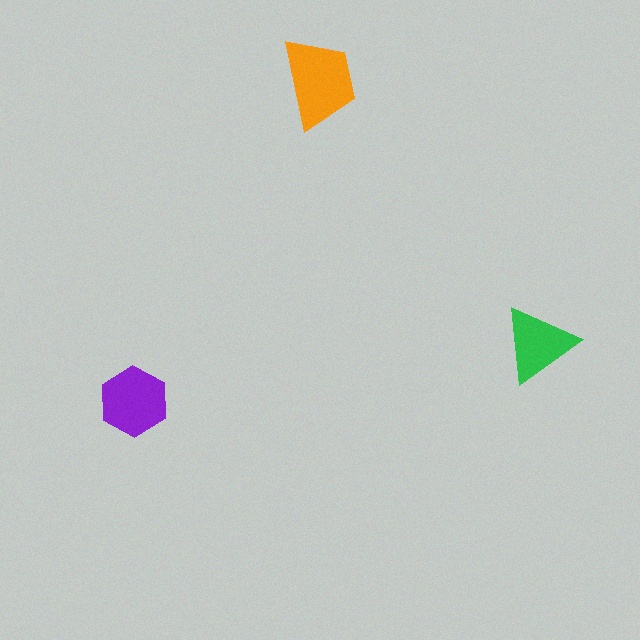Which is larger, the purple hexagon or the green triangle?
The purple hexagon.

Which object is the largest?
The orange trapezoid.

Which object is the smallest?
The green triangle.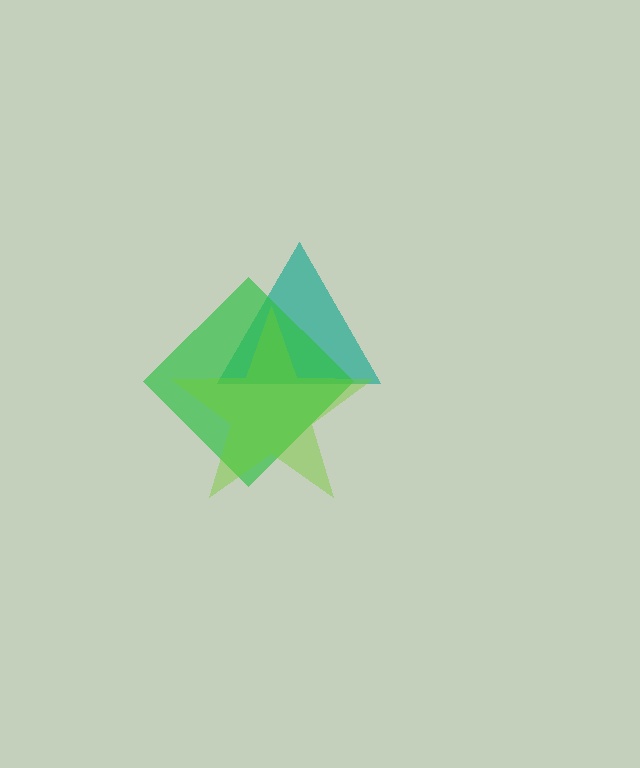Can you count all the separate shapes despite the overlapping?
Yes, there are 3 separate shapes.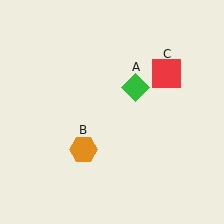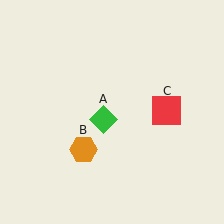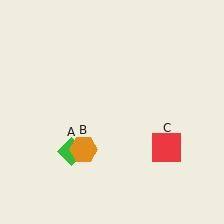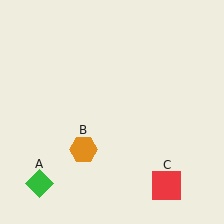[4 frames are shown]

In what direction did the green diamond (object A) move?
The green diamond (object A) moved down and to the left.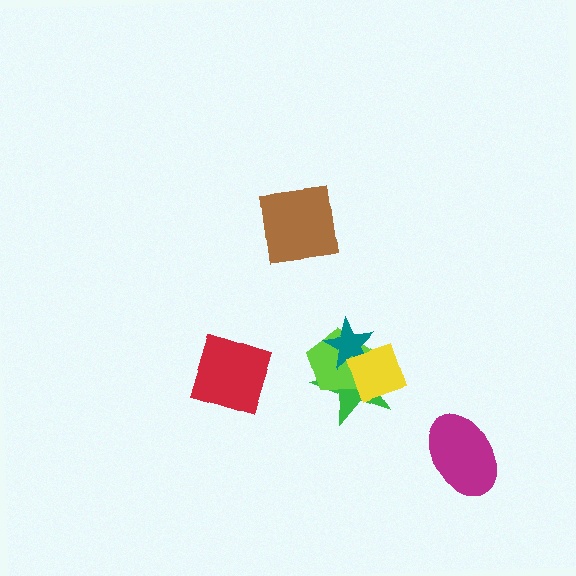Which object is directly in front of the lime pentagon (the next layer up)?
The teal star is directly in front of the lime pentagon.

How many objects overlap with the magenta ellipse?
0 objects overlap with the magenta ellipse.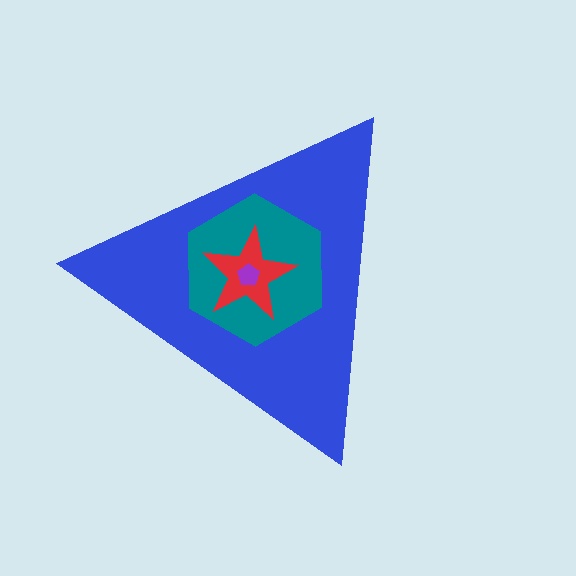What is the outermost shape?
The blue triangle.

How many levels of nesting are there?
4.